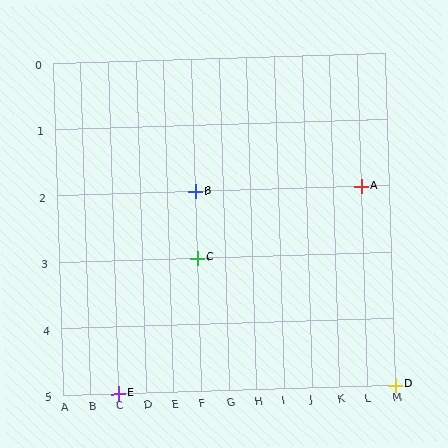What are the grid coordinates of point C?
Point C is at grid coordinates (F, 3).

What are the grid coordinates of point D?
Point D is at grid coordinates (M, 5).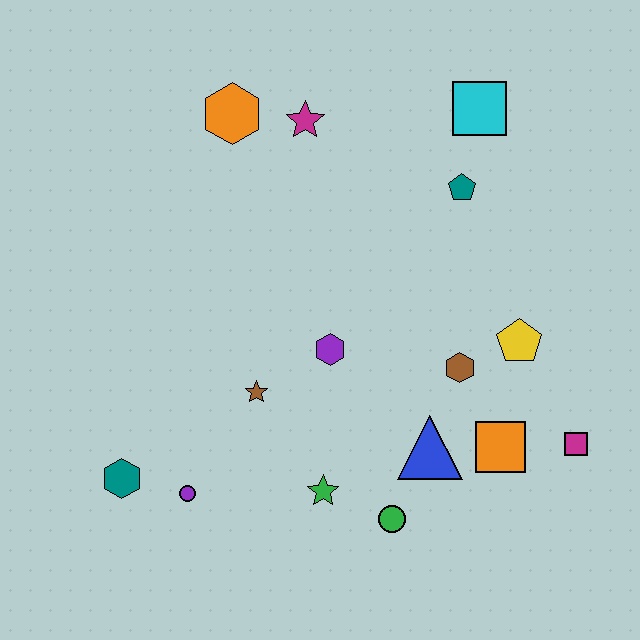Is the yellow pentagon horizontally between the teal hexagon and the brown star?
No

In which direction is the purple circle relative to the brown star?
The purple circle is below the brown star.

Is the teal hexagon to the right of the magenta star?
No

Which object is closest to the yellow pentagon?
The brown hexagon is closest to the yellow pentagon.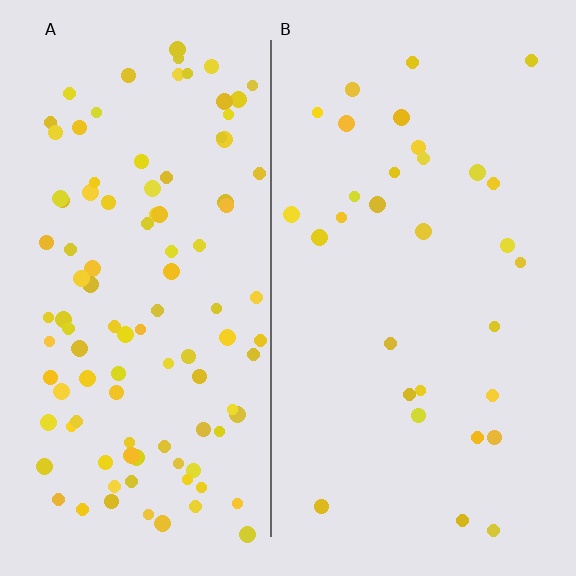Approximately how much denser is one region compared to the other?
Approximately 3.4× — region A over region B.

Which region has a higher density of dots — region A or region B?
A (the left).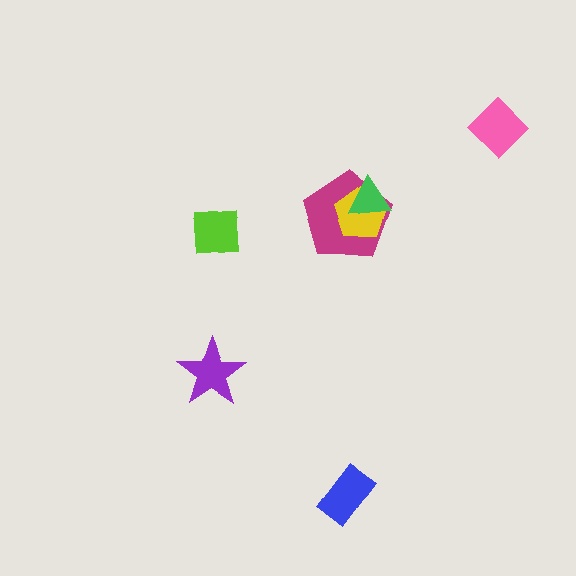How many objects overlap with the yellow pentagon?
2 objects overlap with the yellow pentagon.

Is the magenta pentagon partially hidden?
Yes, it is partially covered by another shape.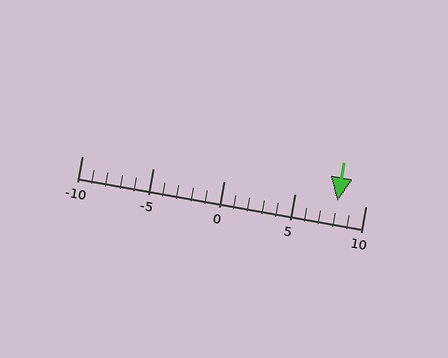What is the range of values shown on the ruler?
The ruler shows values from -10 to 10.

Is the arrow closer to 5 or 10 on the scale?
The arrow is closer to 10.